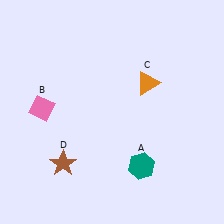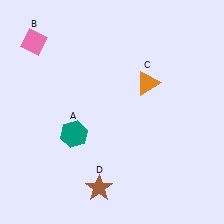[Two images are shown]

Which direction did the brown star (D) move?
The brown star (D) moved right.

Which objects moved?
The objects that moved are: the teal hexagon (A), the pink diamond (B), the brown star (D).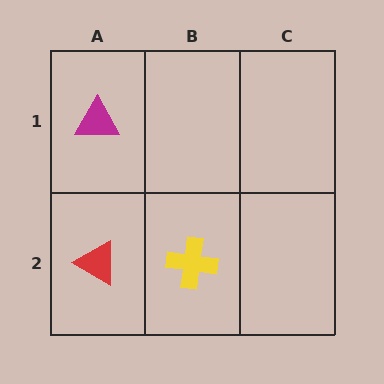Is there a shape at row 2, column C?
No, that cell is empty.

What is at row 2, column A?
A red triangle.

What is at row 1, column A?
A magenta triangle.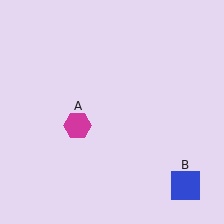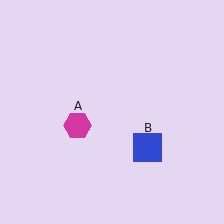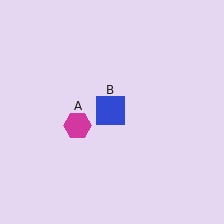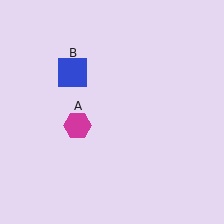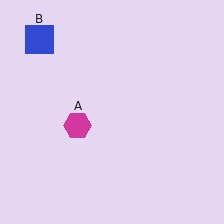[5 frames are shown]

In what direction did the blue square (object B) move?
The blue square (object B) moved up and to the left.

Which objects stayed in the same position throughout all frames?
Magenta hexagon (object A) remained stationary.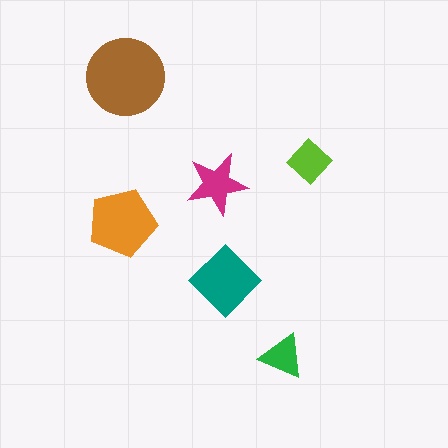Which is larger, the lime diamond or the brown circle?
The brown circle.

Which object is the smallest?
The green triangle.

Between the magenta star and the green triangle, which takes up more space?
The magenta star.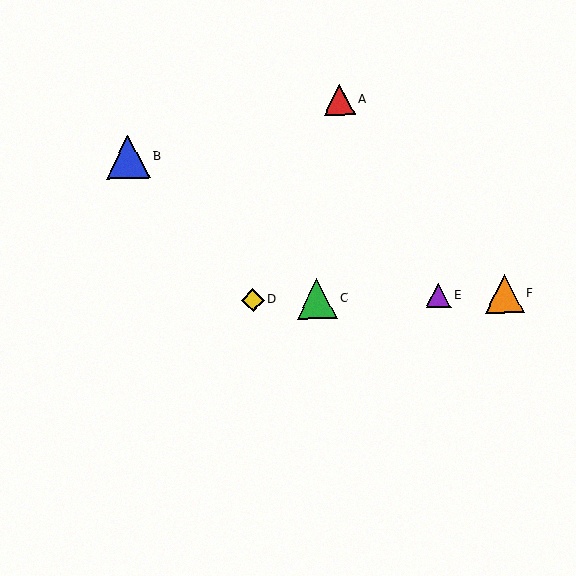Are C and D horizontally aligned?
Yes, both are at y≈299.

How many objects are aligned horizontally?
4 objects (C, D, E, F) are aligned horizontally.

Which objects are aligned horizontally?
Objects C, D, E, F are aligned horizontally.